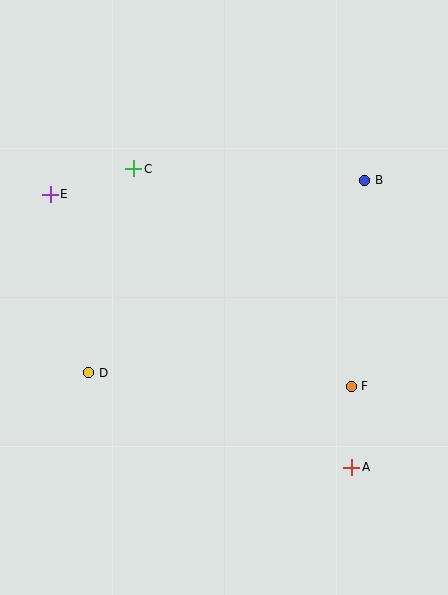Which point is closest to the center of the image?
Point D at (89, 373) is closest to the center.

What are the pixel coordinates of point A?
Point A is at (352, 467).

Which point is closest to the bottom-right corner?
Point A is closest to the bottom-right corner.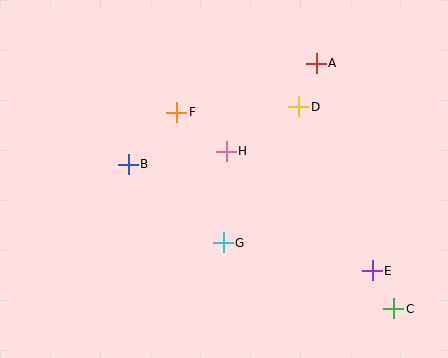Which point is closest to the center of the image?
Point H at (226, 151) is closest to the center.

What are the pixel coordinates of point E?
Point E is at (372, 271).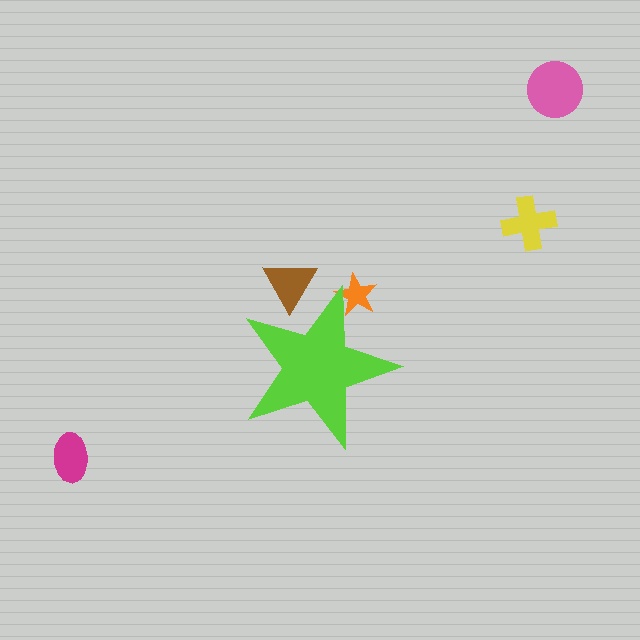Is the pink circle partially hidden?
No, the pink circle is fully visible.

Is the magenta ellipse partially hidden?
No, the magenta ellipse is fully visible.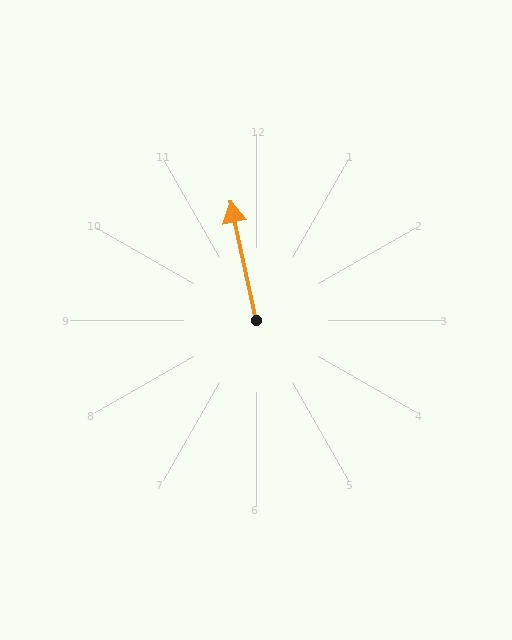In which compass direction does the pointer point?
North.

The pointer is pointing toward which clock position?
Roughly 12 o'clock.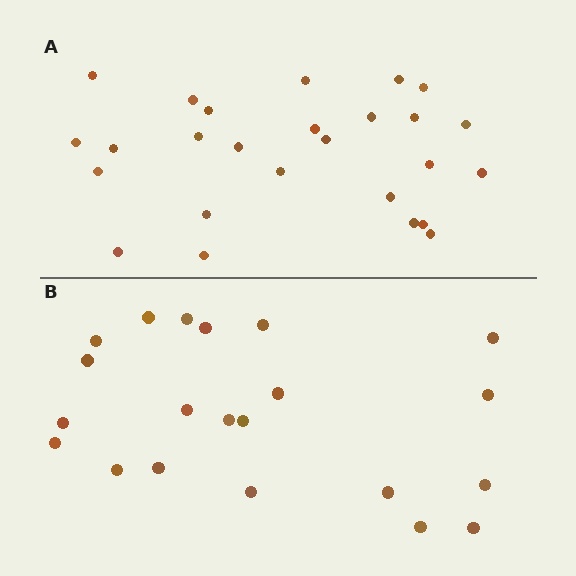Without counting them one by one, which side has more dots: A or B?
Region A (the top region) has more dots.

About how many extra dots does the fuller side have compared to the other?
Region A has about 5 more dots than region B.